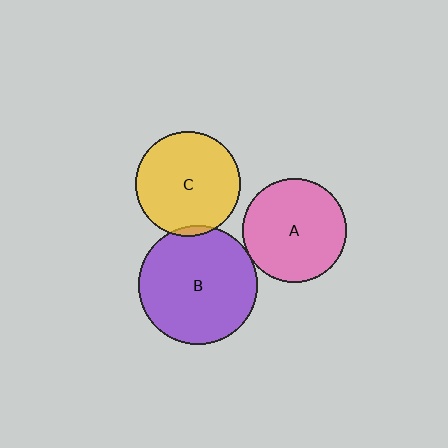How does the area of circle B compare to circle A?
Approximately 1.3 times.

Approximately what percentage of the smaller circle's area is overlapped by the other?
Approximately 5%.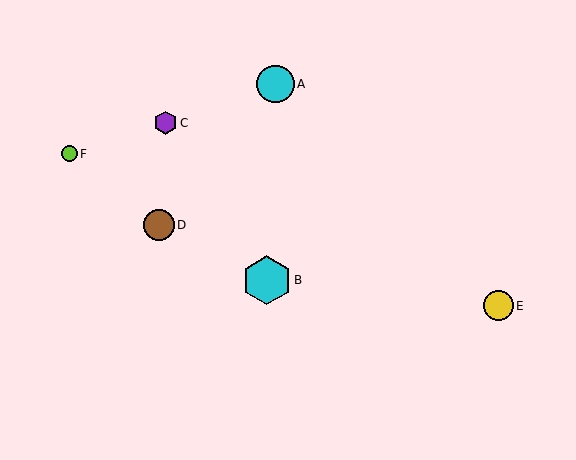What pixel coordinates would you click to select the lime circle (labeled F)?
Click at (70, 154) to select the lime circle F.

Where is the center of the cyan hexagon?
The center of the cyan hexagon is at (267, 280).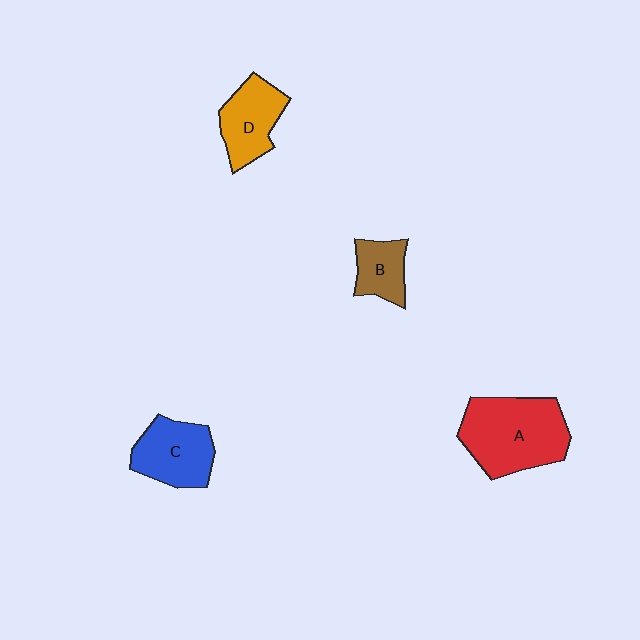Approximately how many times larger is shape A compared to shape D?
Approximately 1.7 times.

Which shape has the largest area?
Shape A (red).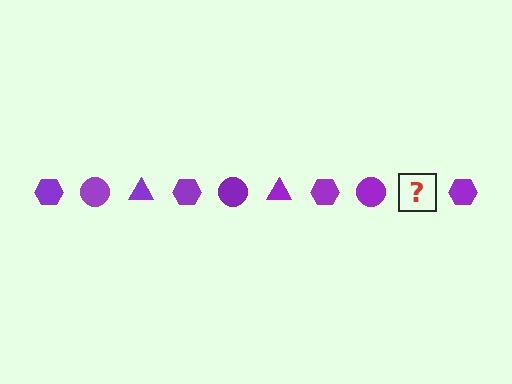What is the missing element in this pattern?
The missing element is a purple triangle.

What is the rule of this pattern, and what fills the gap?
The rule is that the pattern cycles through hexagon, circle, triangle shapes in purple. The gap should be filled with a purple triangle.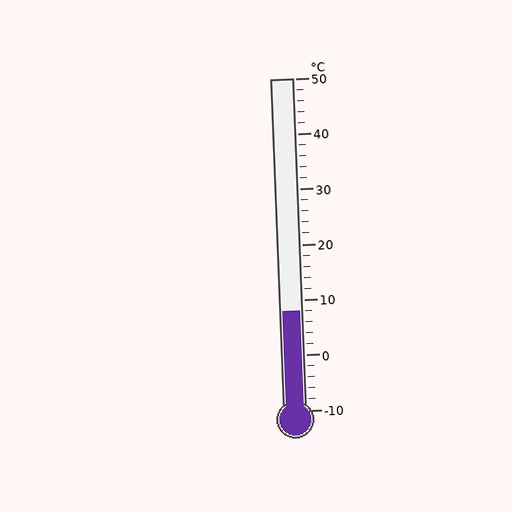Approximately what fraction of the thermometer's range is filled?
The thermometer is filled to approximately 30% of its range.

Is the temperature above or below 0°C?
The temperature is above 0°C.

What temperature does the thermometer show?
The thermometer shows approximately 8°C.